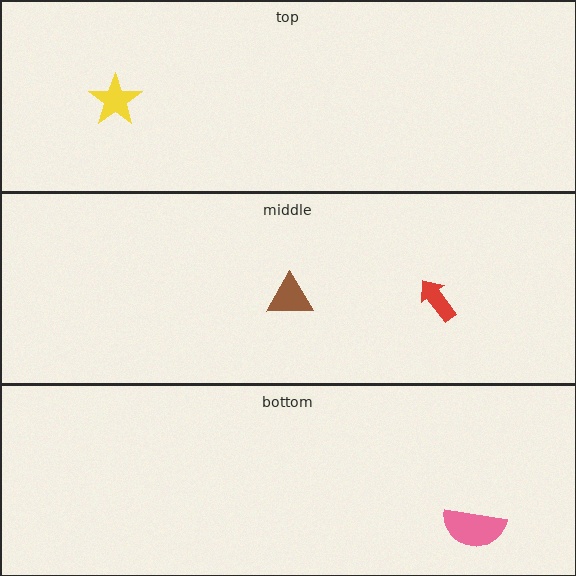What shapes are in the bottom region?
The pink semicircle.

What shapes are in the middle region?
The red arrow, the brown triangle.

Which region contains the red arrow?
The middle region.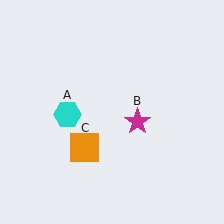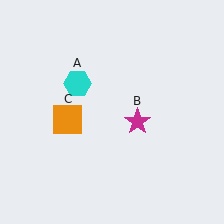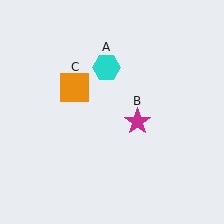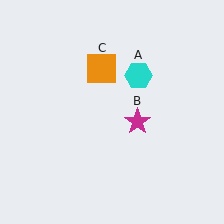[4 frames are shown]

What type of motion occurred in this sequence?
The cyan hexagon (object A), orange square (object C) rotated clockwise around the center of the scene.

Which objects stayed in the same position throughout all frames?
Magenta star (object B) remained stationary.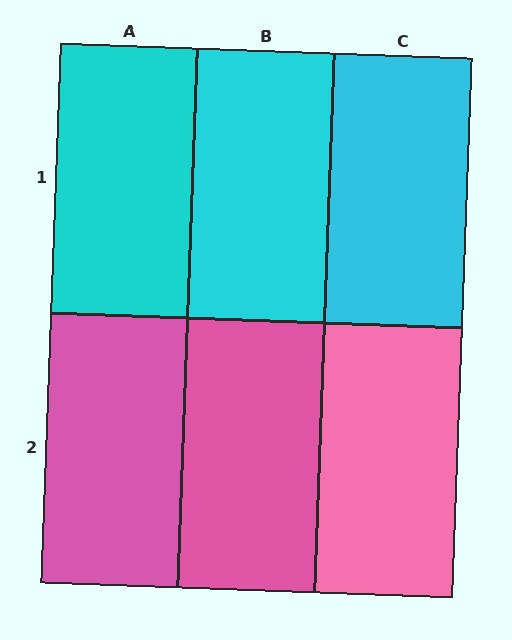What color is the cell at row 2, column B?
Pink.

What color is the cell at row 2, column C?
Pink.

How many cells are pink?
3 cells are pink.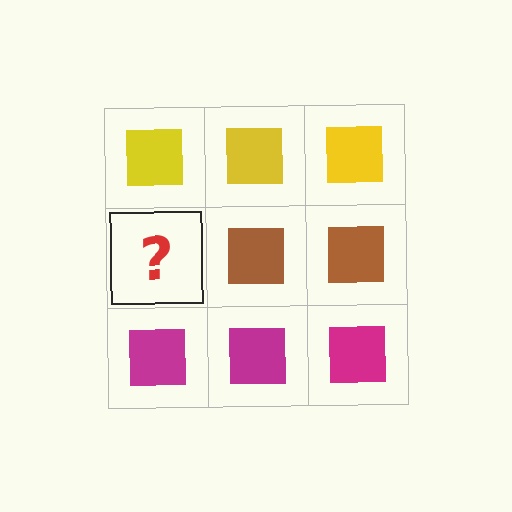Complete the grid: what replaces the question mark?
The question mark should be replaced with a brown square.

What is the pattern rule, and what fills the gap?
The rule is that each row has a consistent color. The gap should be filled with a brown square.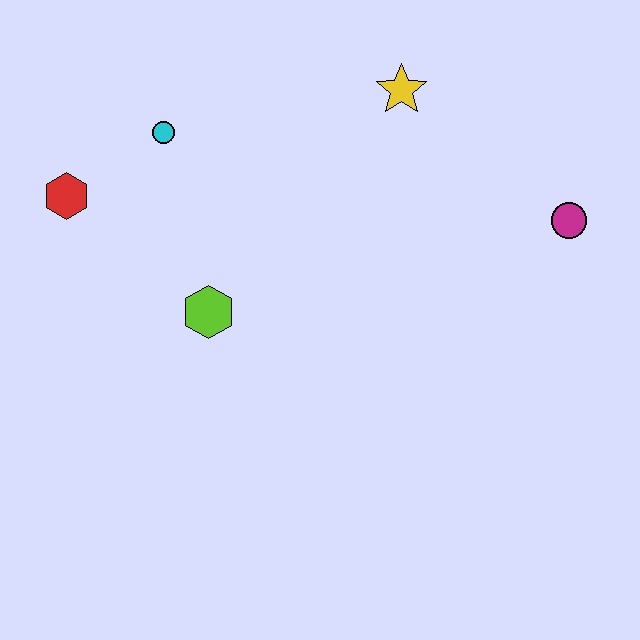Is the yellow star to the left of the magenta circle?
Yes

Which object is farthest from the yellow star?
The red hexagon is farthest from the yellow star.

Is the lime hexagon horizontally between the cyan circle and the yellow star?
Yes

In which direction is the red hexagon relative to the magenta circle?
The red hexagon is to the left of the magenta circle.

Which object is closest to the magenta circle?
The yellow star is closest to the magenta circle.